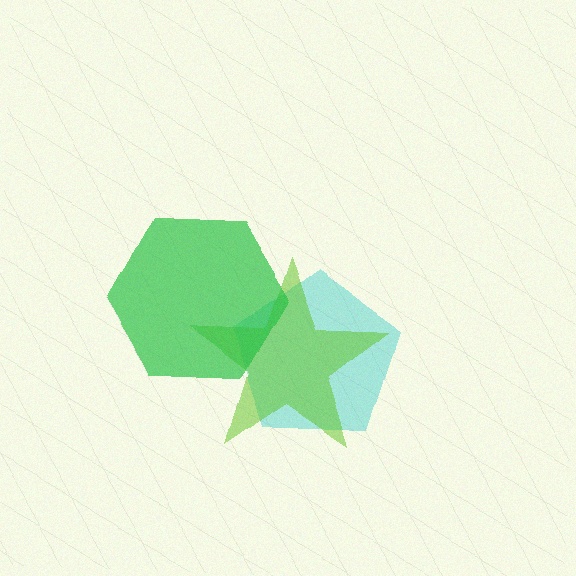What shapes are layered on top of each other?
The layered shapes are: a cyan pentagon, a lime star, a green hexagon.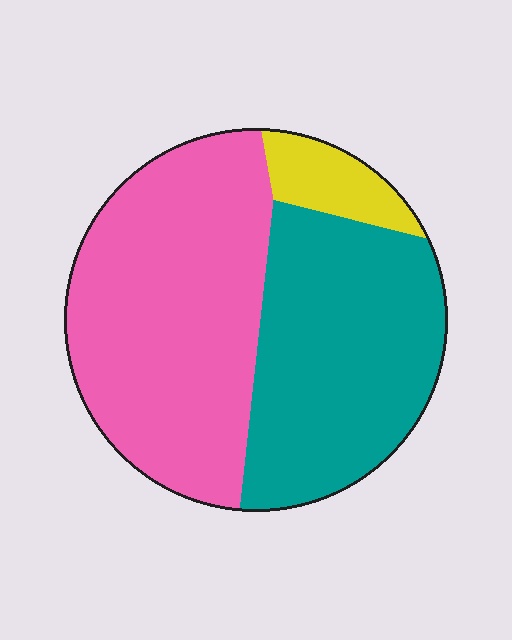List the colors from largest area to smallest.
From largest to smallest: pink, teal, yellow.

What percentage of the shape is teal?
Teal takes up about two fifths (2/5) of the shape.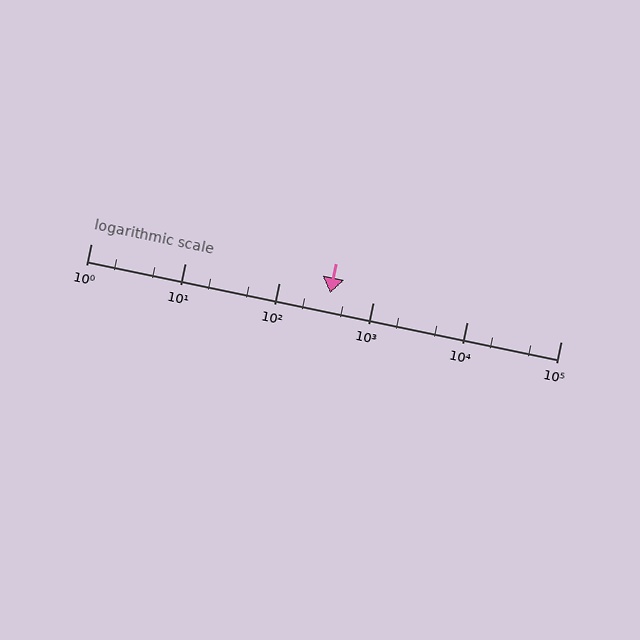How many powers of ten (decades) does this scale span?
The scale spans 5 decades, from 1 to 100000.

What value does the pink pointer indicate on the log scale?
The pointer indicates approximately 350.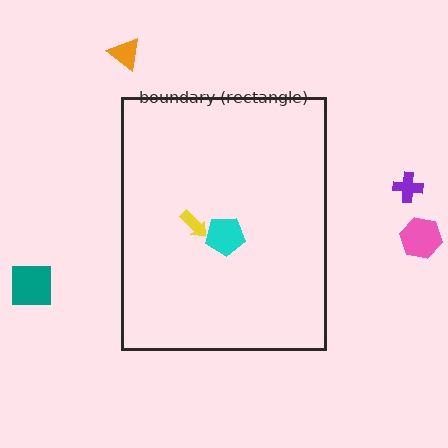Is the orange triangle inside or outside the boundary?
Outside.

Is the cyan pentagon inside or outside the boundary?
Inside.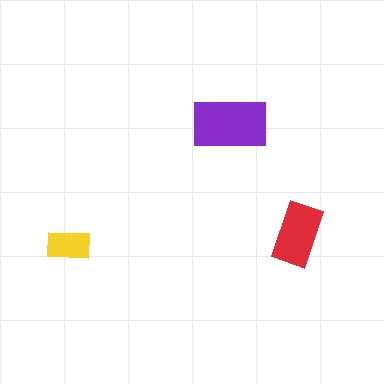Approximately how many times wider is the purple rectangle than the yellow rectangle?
About 1.5 times wider.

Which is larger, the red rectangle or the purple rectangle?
The purple one.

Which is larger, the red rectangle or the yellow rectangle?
The red one.